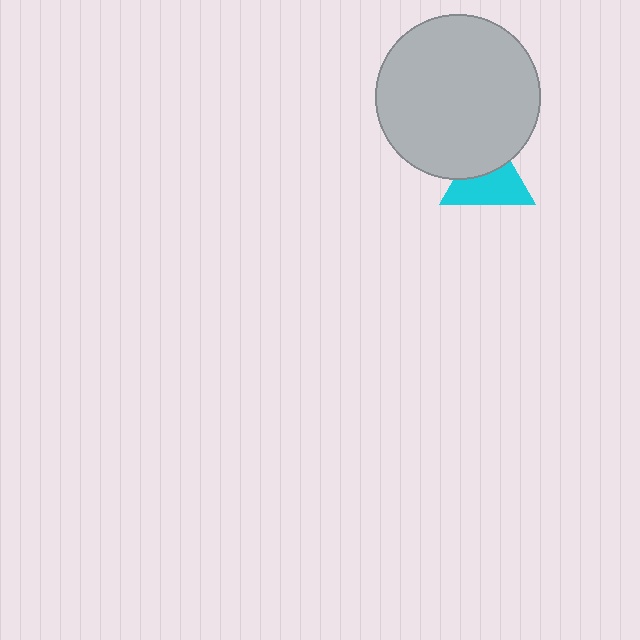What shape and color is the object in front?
The object in front is a light gray circle.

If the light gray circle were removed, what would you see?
You would see the complete cyan triangle.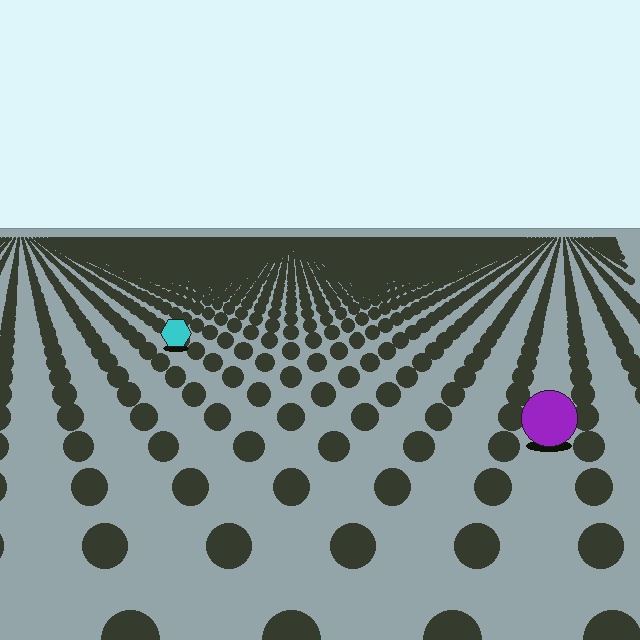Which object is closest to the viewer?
The purple circle is closest. The texture marks near it are larger and more spread out.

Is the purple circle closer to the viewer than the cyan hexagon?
Yes. The purple circle is closer — you can tell from the texture gradient: the ground texture is coarser near it.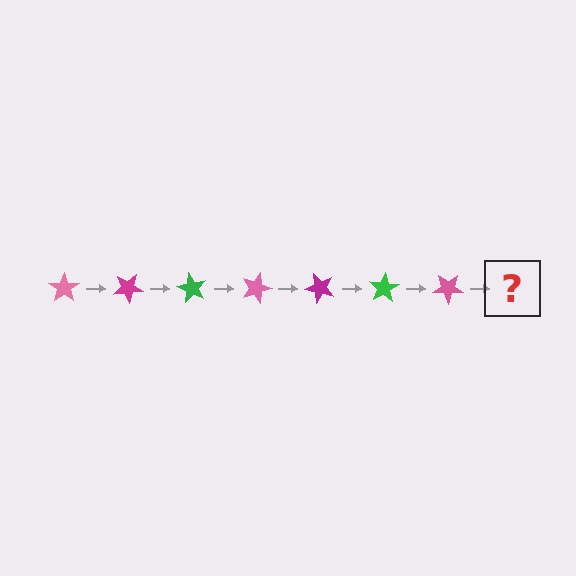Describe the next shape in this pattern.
It should be a magenta star, rotated 210 degrees from the start.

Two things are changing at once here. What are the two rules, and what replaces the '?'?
The two rules are that it rotates 30 degrees each step and the color cycles through pink, magenta, and green. The '?' should be a magenta star, rotated 210 degrees from the start.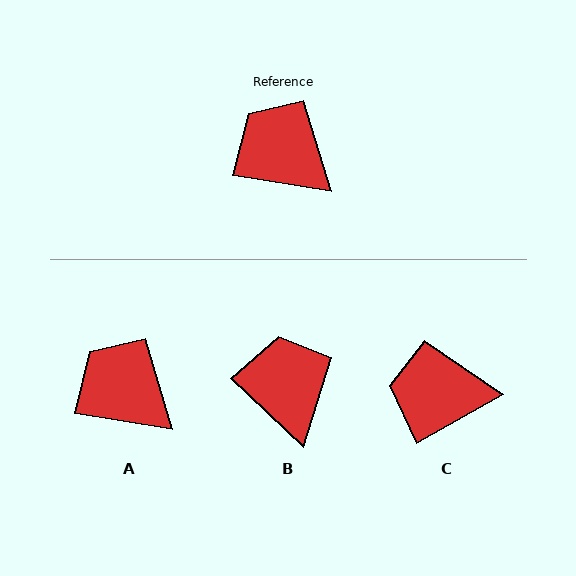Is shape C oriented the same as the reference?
No, it is off by about 39 degrees.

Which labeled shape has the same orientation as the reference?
A.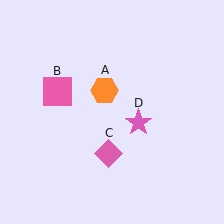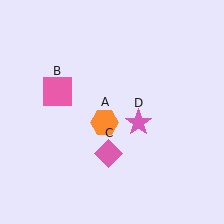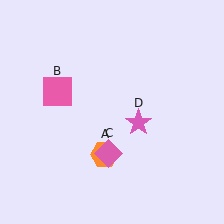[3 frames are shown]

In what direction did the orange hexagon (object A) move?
The orange hexagon (object A) moved down.